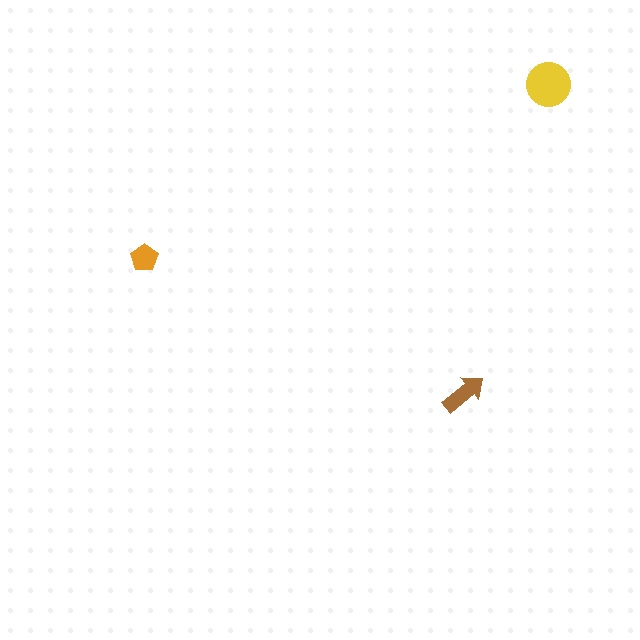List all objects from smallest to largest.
The orange pentagon, the brown arrow, the yellow circle.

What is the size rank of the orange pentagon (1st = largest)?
3rd.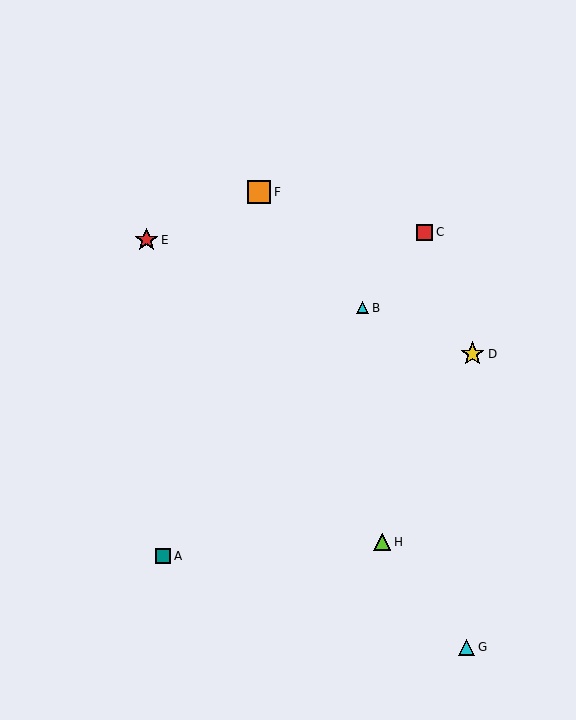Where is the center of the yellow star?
The center of the yellow star is at (473, 354).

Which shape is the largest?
The yellow star (labeled D) is the largest.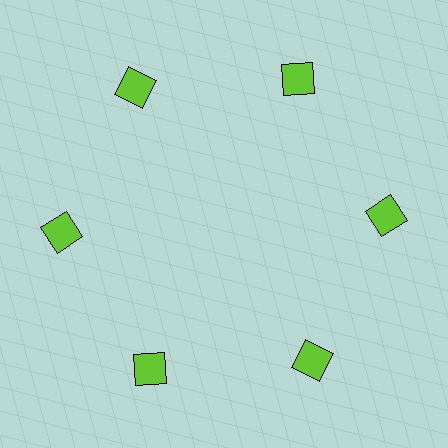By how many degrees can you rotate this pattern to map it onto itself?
The pattern maps onto itself every 60 degrees of rotation.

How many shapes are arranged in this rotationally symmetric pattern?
There are 6 shapes, arranged in 6 groups of 1.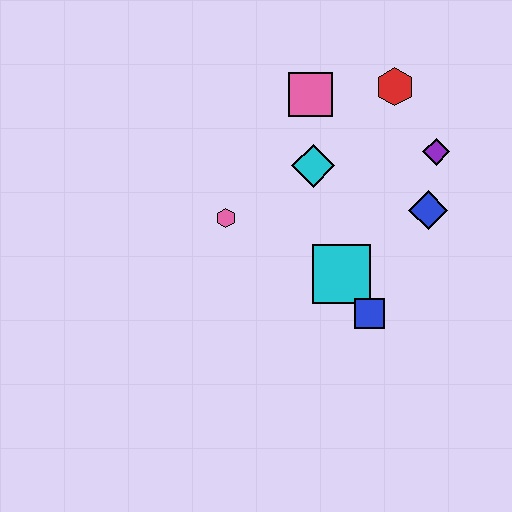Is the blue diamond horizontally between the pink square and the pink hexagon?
No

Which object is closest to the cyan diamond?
The pink square is closest to the cyan diamond.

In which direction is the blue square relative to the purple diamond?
The blue square is below the purple diamond.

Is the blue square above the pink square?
No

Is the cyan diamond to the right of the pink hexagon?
Yes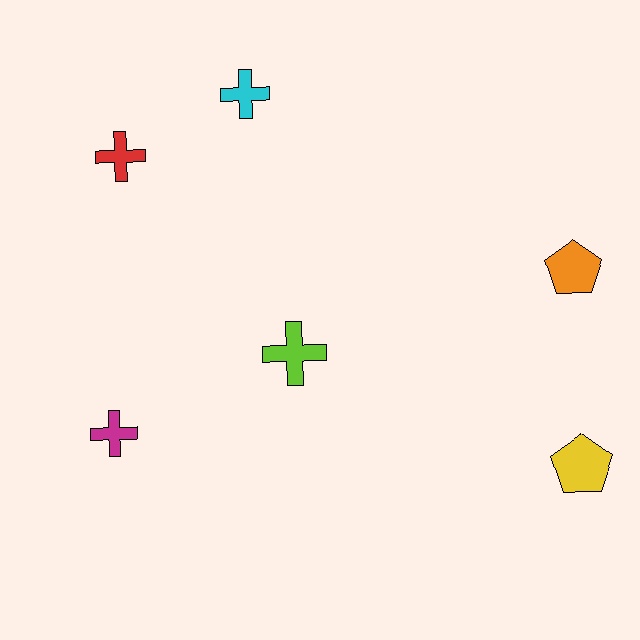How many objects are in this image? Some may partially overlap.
There are 6 objects.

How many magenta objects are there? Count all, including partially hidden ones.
There is 1 magenta object.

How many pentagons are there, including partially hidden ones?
There are 2 pentagons.